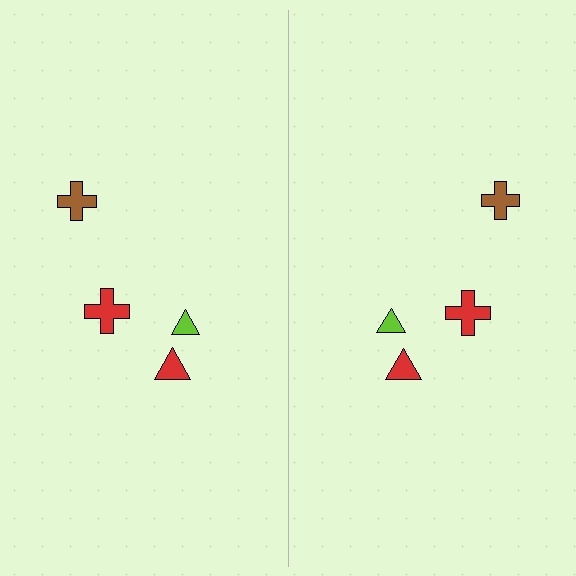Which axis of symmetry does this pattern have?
The pattern has a vertical axis of symmetry running through the center of the image.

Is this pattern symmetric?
Yes, this pattern has bilateral (reflection) symmetry.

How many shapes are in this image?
There are 8 shapes in this image.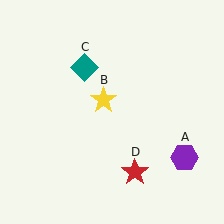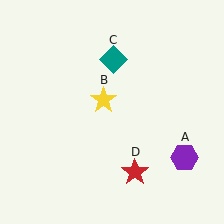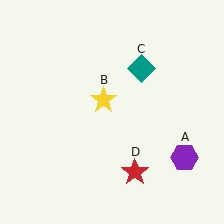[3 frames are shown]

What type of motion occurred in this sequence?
The teal diamond (object C) rotated clockwise around the center of the scene.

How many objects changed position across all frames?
1 object changed position: teal diamond (object C).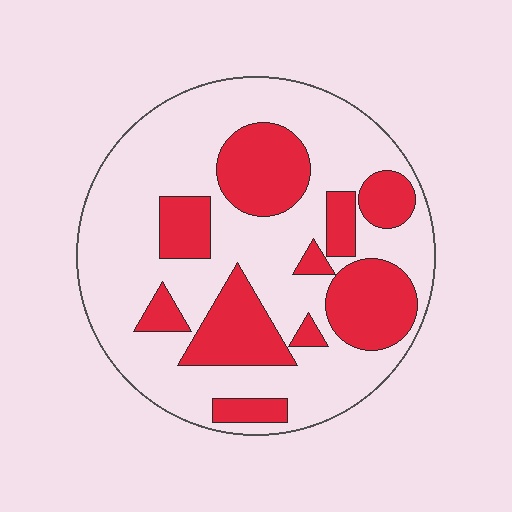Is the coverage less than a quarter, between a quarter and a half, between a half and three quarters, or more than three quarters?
Between a quarter and a half.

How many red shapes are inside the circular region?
10.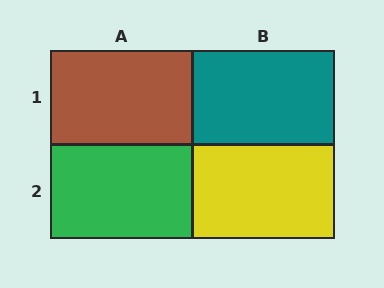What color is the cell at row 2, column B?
Yellow.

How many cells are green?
1 cell is green.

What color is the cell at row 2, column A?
Green.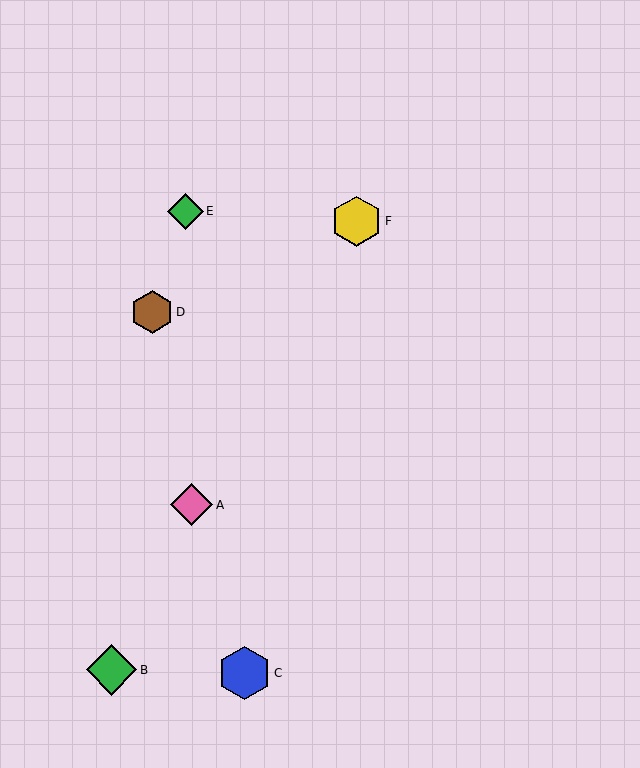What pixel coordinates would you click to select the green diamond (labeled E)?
Click at (185, 211) to select the green diamond E.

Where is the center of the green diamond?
The center of the green diamond is at (185, 211).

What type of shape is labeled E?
Shape E is a green diamond.